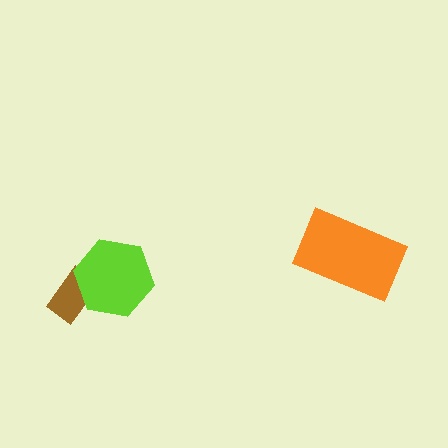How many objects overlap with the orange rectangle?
0 objects overlap with the orange rectangle.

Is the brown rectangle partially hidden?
Yes, it is partially covered by another shape.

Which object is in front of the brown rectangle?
The lime hexagon is in front of the brown rectangle.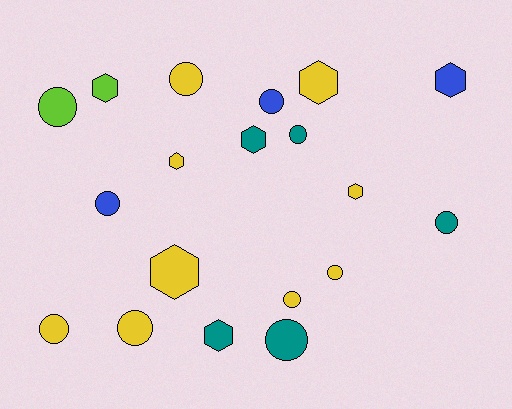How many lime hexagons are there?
There is 1 lime hexagon.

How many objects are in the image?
There are 19 objects.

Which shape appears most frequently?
Circle, with 11 objects.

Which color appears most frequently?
Yellow, with 9 objects.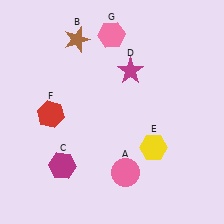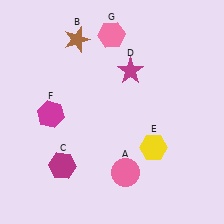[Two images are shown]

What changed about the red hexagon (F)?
In Image 1, F is red. In Image 2, it changed to magenta.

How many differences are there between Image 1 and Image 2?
There is 1 difference between the two images.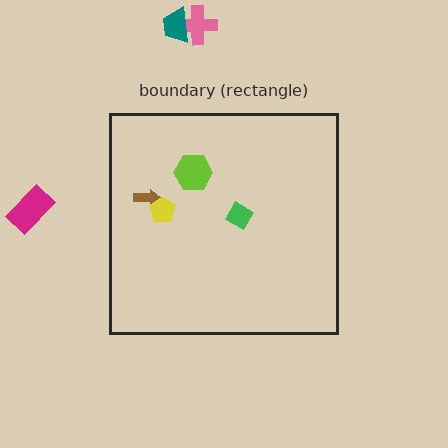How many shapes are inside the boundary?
4 inside, 3 outside.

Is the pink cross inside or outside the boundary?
Outside.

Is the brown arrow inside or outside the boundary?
Inside.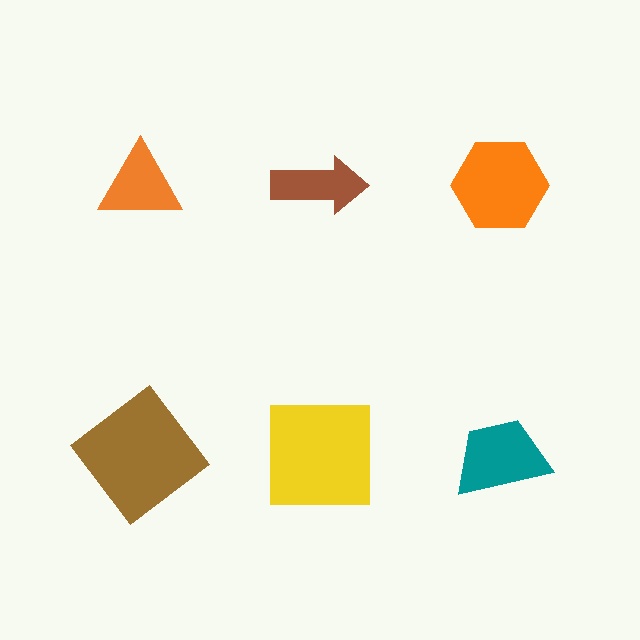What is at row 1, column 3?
An orange hexagon.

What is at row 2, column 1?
A brown diamond.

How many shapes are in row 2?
3 shapes.